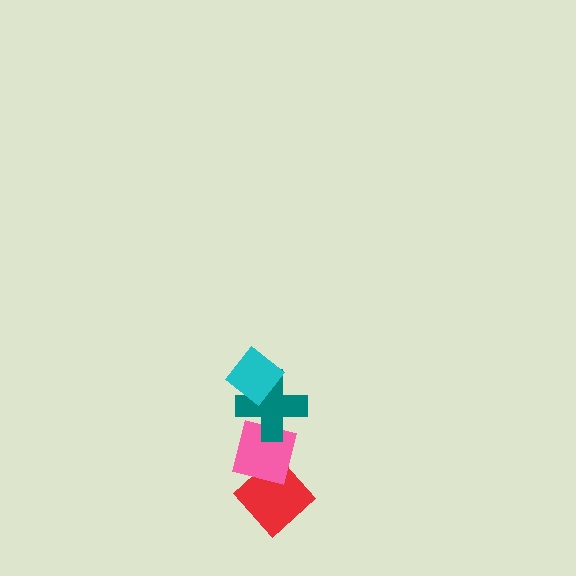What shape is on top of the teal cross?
The cyan diamond is on top of the teal cross.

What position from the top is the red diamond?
The red diamond is 4th from the top.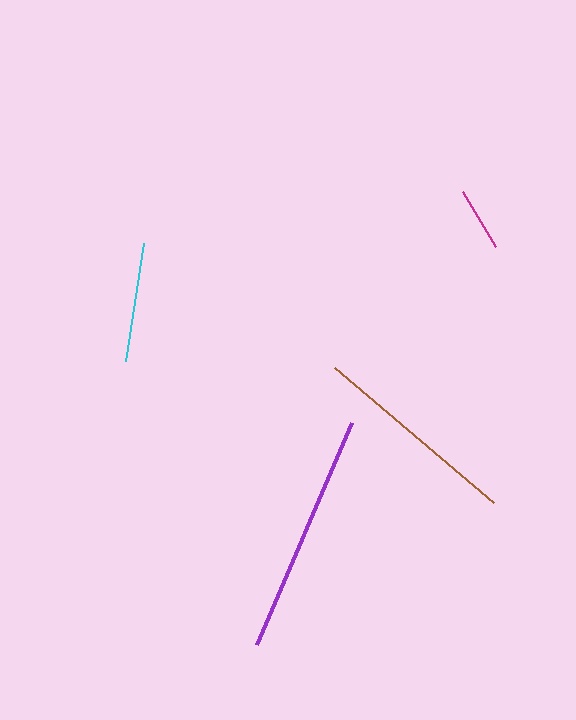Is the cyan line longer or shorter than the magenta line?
The cyan line is longer than the magenta line.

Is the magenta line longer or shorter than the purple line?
The purple line is longer than the magenta line.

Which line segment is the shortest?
The magenta line is the shortest at approximately 64 pixels.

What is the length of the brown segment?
The brown segment is approximately 209 pixels long.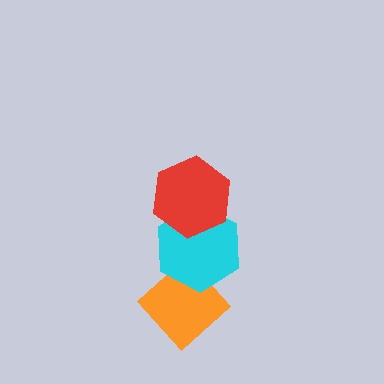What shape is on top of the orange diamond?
The cyan hexagon is on top of the orange diamond.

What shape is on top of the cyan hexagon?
The red hexagon is on top of the cyan hexagon.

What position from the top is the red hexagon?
The red hexagon is 1st from the top.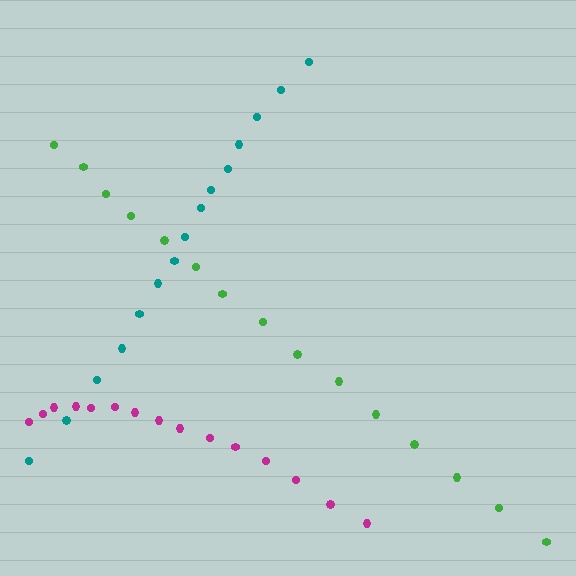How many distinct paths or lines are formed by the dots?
There are 3 distinct paths.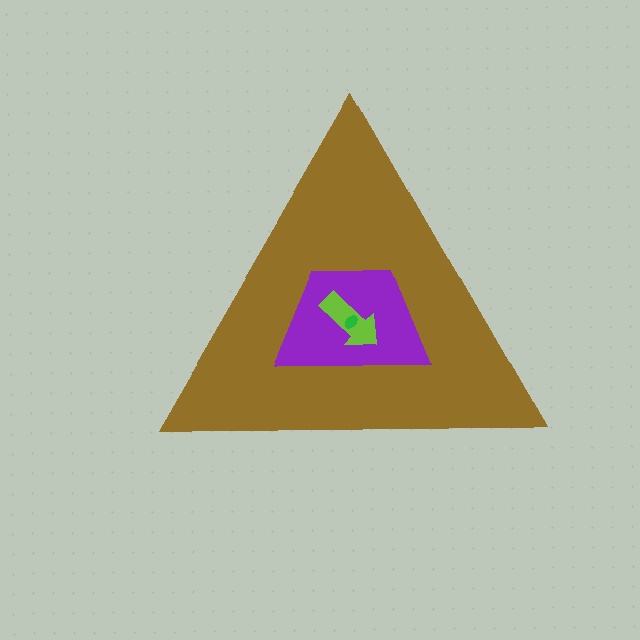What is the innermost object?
The green ellipse.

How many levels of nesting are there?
4.